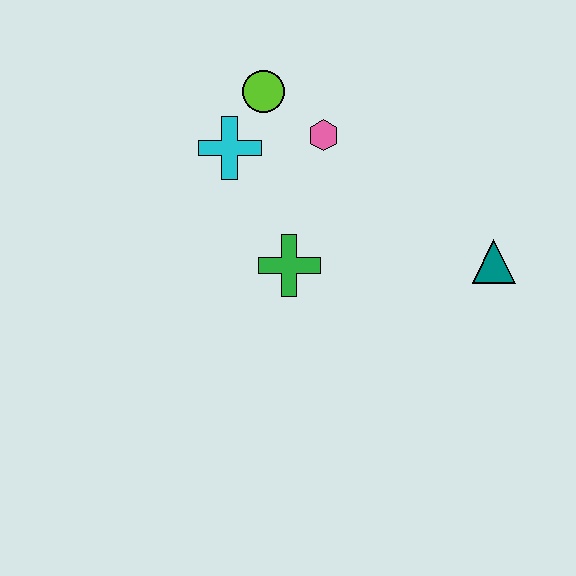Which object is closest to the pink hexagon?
The lime circle is closest to the pink hexagon.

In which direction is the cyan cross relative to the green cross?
The cyan cross is above the green cross.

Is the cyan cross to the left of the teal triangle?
Yes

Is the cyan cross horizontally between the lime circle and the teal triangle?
No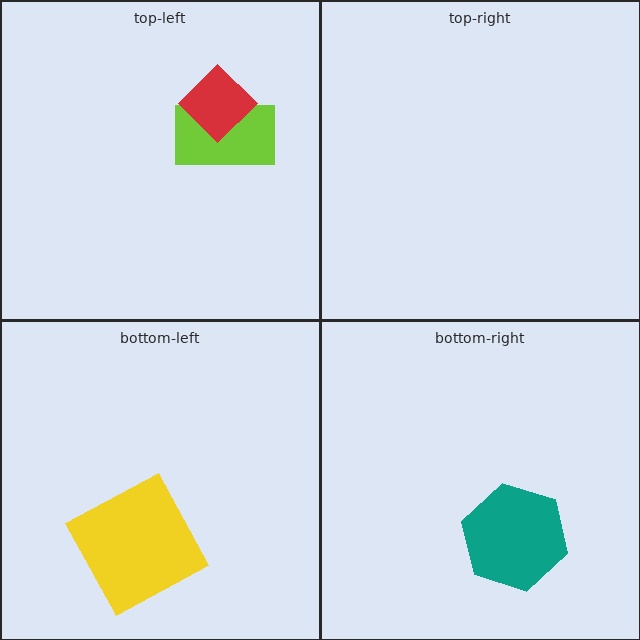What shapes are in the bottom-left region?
The yellow square.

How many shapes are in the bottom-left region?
1.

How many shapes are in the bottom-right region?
1.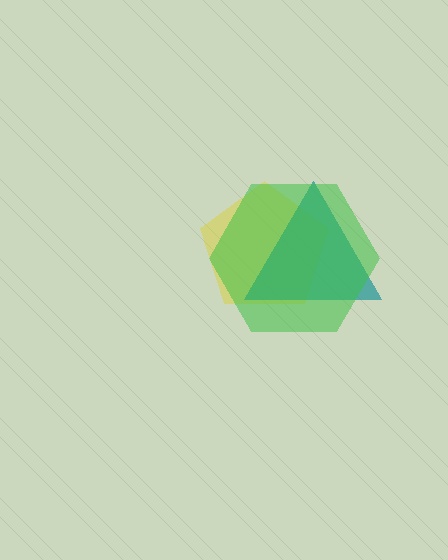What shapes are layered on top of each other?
The layered shapes are: a yellow pentagon, a teal triangle, a green hexagon.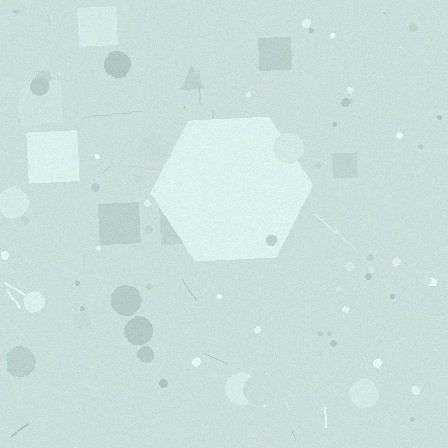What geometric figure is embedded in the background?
A hexagon is embedded in the background.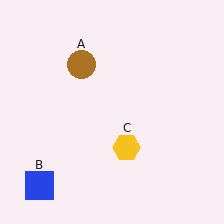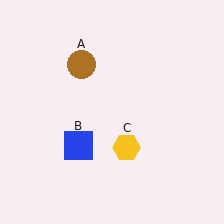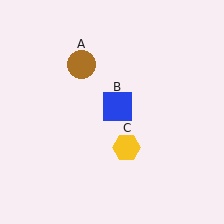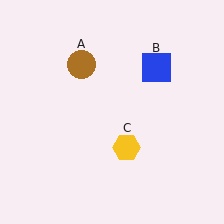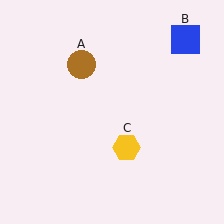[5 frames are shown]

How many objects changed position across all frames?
1 object changed position: blue square (object B).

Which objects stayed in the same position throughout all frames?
Brown circle (object A) and yellow hexagon (object C) remained stationary.